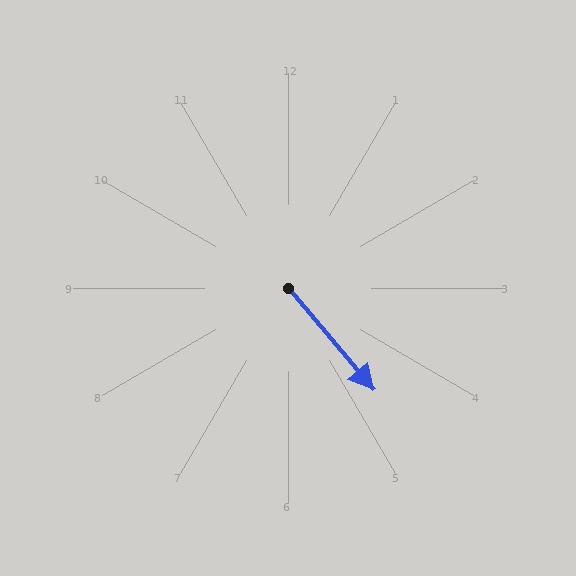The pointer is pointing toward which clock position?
Roughly 5 o'clock.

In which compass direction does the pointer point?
Southeast.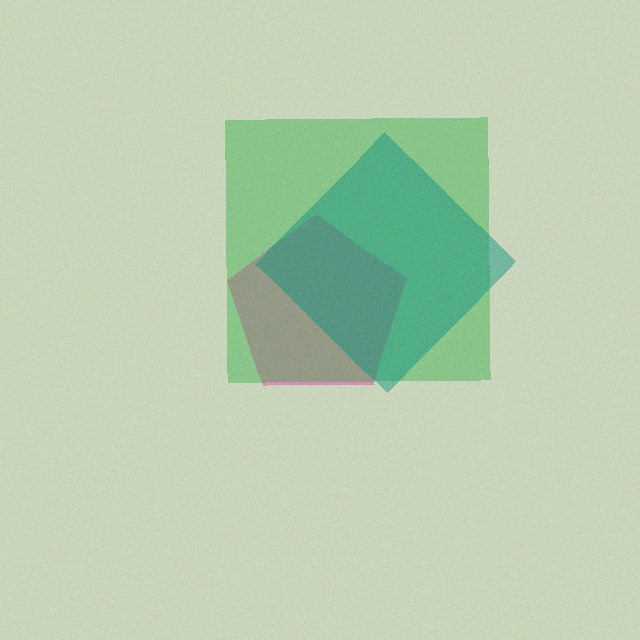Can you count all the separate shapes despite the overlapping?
Yes, there are 3 separate shapes.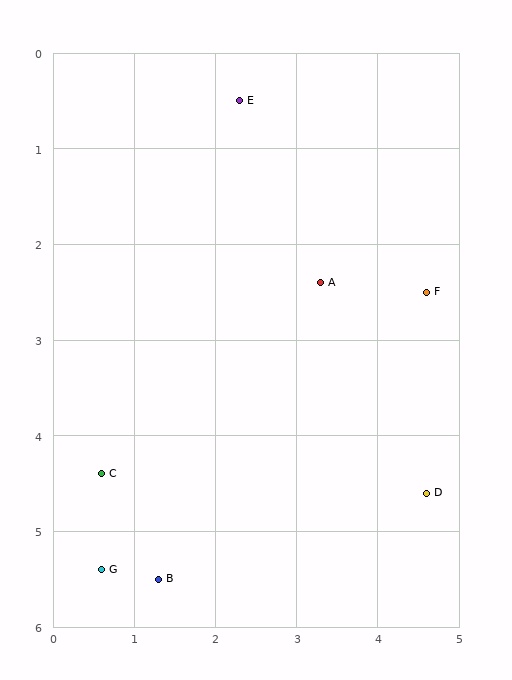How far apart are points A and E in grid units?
Points A and E are about 2.1 grid units apart.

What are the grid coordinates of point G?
Point G is at approximately (0.6, 5.4).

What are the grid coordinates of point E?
Point E is at approximately (2.3, 0.5).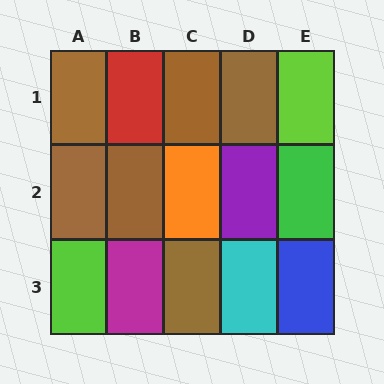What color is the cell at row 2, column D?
Purple.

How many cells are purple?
1 cell is purple.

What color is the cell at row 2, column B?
Brown.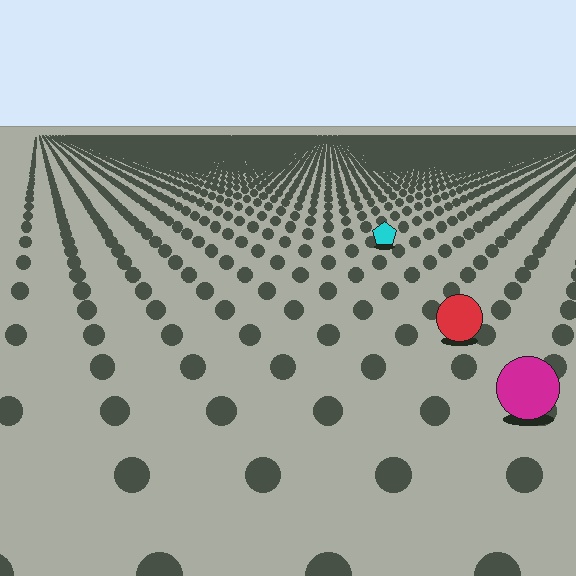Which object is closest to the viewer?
The magenta circle is closest. The texture marks near it are larger and more spread out.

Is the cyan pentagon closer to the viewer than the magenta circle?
No. The magenta circle is closer — you can tell from the texture gradient: the ground texture is coarser near it.